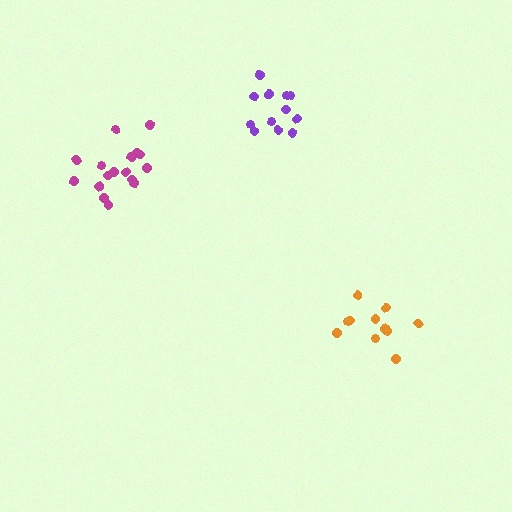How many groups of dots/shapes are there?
There are 3 groups.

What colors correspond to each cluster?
The clusters are colored: orange, purple, magenta.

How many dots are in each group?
Group 1: 11 dots, Group 2: 12 dots, Group 3: 17 dots (40 total).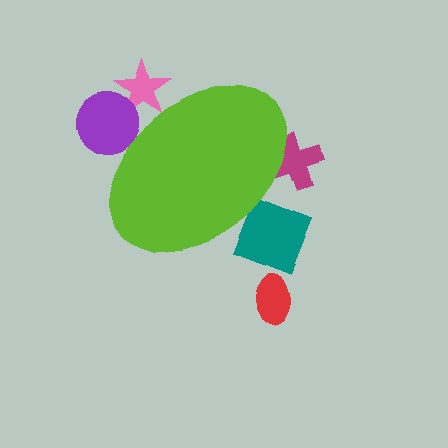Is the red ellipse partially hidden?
No, the red ellipse is fully visible.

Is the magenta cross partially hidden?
Yes, the magenta cross is partially hidden behind the lime ellipse.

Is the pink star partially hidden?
Yes, the pink star is partially hidden behind the lime ellipse.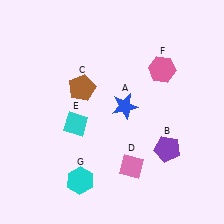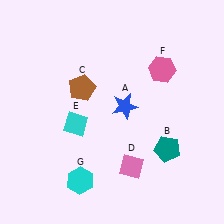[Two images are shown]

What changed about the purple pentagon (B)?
In Image 1, B is purple. In Image 2, it changed to teal.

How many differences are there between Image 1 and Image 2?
There is 1 difference between the two images.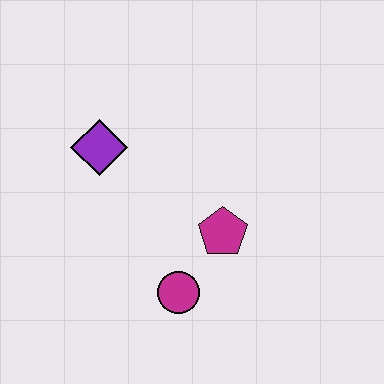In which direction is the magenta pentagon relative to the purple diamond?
The magenta pentagon is to the right of the purple diamond.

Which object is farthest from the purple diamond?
The magenta circle is farthest from the purple diamond.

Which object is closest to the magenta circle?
The magenta pentagon is closest to the magenta circle.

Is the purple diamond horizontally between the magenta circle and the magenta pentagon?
No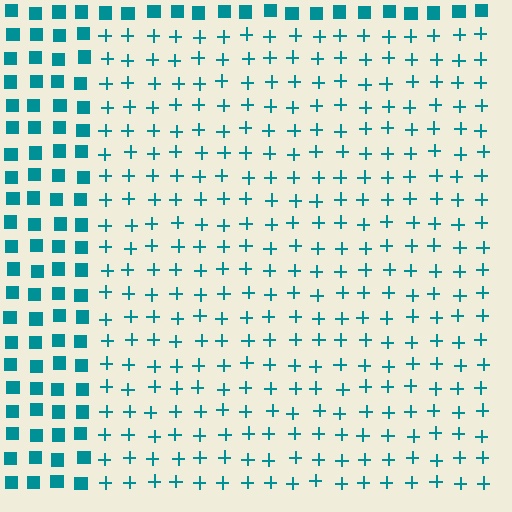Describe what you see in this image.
The image is filled with small teal elements arranged in a uniform grid. A rectangle-shaped region contains plus signs, while the surrounding area contains squares. The boundary is defined purely by the change in element shape.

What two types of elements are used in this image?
The image uses plus signs inside the rectangle region and squares outside it.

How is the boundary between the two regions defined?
The boundary is defined by a change in element shape: plus signs inside vs. squares outside. All elements share the same color and spacing.